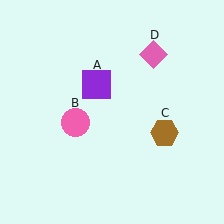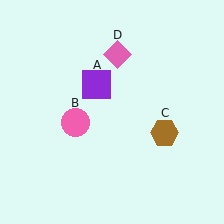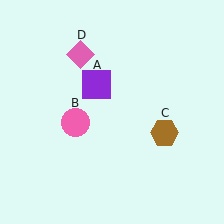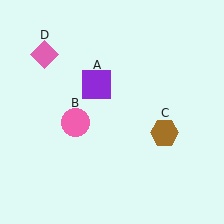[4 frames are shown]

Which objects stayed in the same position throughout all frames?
Purple square (object A) and pink circle (object B) and brown hexagon (object C) remained stationary.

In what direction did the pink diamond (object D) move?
The pink diamond (object D) moved left.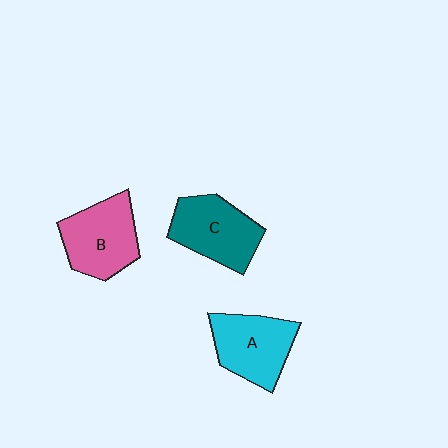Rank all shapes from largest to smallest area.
From largest to smallest: B (pink), C (teal), A (cyan).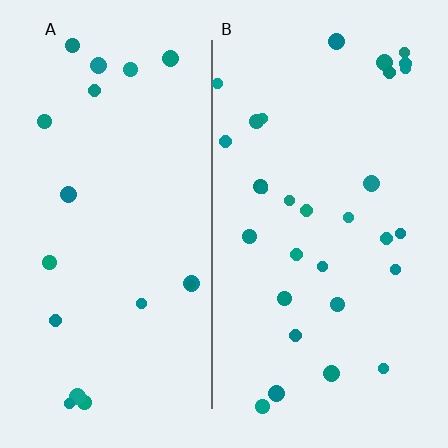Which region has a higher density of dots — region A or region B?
B (the right).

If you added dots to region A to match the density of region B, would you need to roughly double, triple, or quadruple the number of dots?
Approximately double.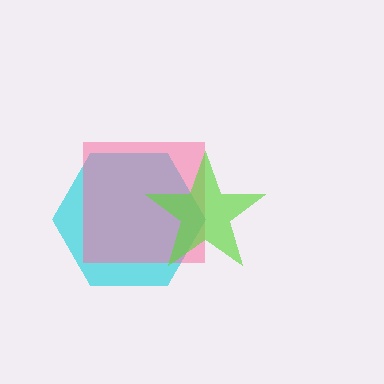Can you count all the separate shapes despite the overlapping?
Yes, there are 3 separate shapes.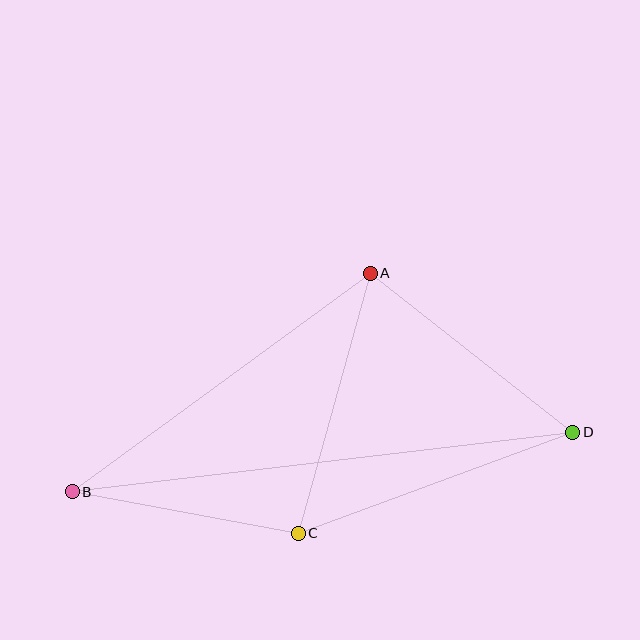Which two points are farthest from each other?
Points B and D are farthest from each other.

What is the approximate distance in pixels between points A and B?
The distance between A and B is approximately 369 pixels.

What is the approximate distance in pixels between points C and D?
The distance between C and D is approximately 293 pixels.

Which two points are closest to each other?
Points B and C are closest to each other.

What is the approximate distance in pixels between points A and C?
The distance between A and C is approximately 270 pixels.